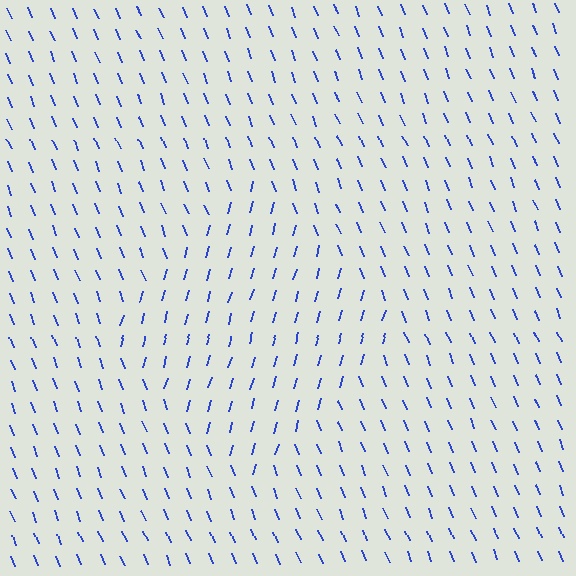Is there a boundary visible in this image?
Yes, there is a texture boundary formed by a change in line orientation.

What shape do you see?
I see a diamond.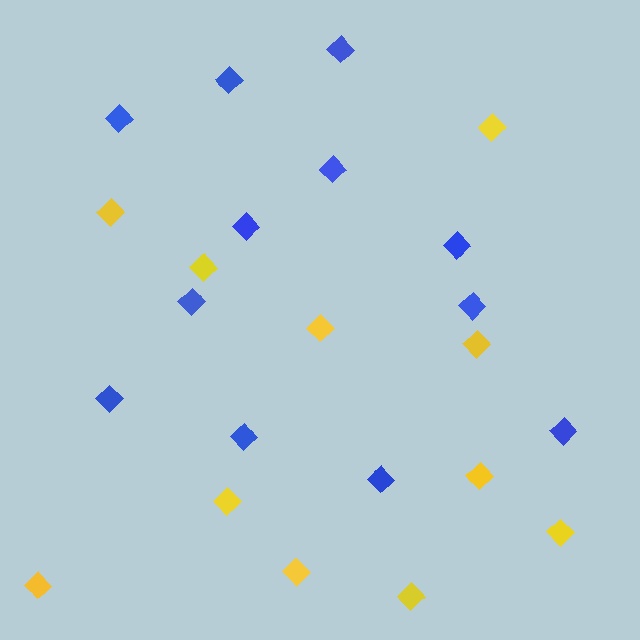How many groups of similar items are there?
There are 2 groups: one group of blue diamonds (12) and one group of yellow diamonds (11).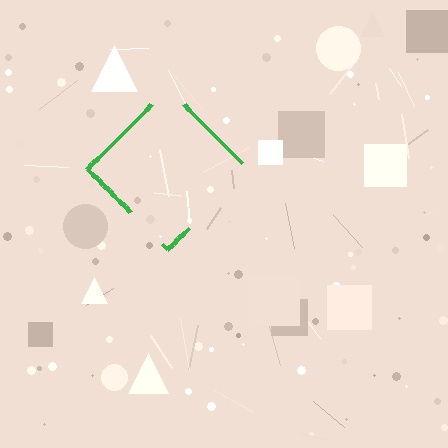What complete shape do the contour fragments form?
The contour fragments form a diamond.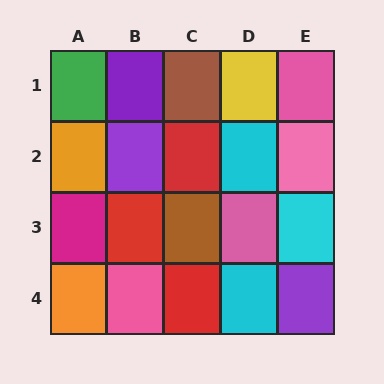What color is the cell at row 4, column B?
Pink.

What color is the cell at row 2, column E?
Pink.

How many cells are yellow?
1 cell is yellow.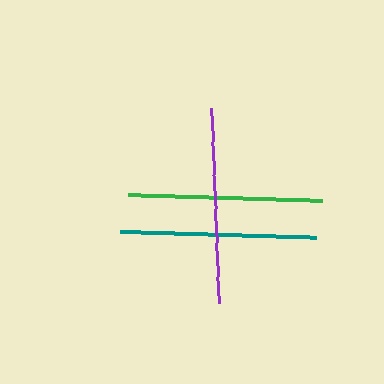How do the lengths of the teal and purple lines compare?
The teal and purple lines are approximately the same length.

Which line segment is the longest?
The teal line is the longest at approximately 196 pixels.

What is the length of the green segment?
The green segment is approximately 194 pixels long.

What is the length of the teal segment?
The teal segment is approximately 196 pixels long.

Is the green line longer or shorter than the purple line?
The purple line is longer than the green line.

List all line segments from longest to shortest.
From longest to shortest: teal, purple, green.